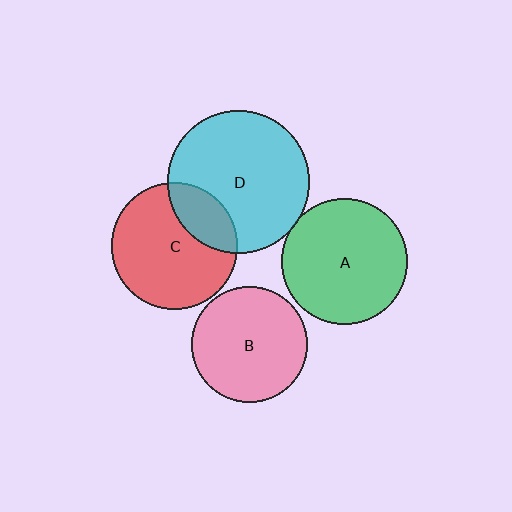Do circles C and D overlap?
Yes.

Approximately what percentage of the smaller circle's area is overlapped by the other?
Approximately 25%.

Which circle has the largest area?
Circle D (cyan).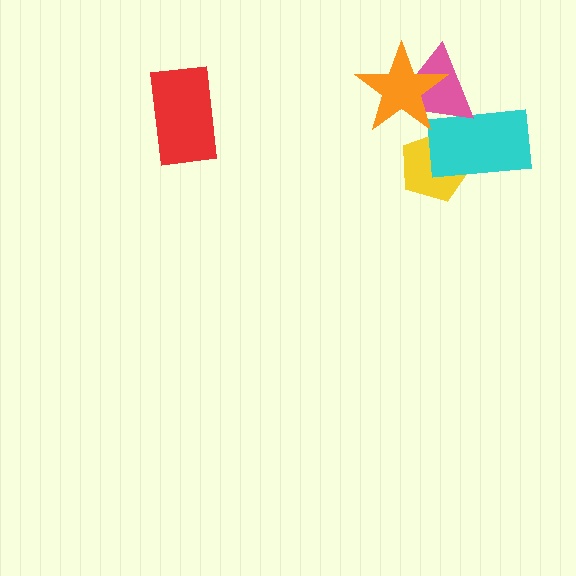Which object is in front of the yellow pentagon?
The cyan rectangle is in front of the yellow pentagon.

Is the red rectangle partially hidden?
No, no other shape covers it.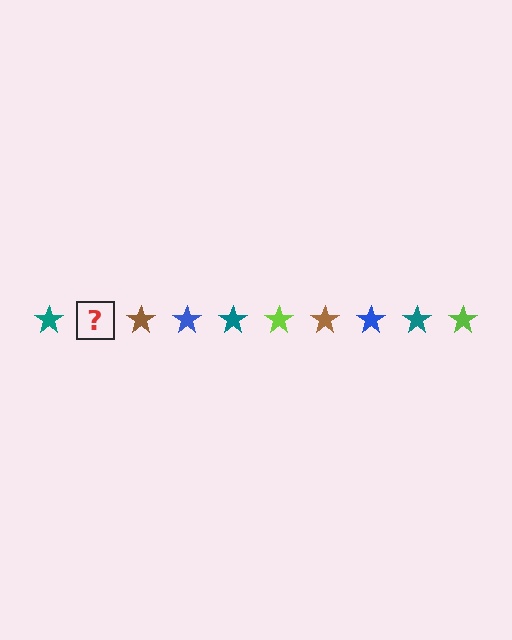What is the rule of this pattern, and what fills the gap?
The rule is that the pattern cycles through teal, lime, brown, blue stars. The gap should be filled with a lime star.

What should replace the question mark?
The question mark should be replaced with a lime star.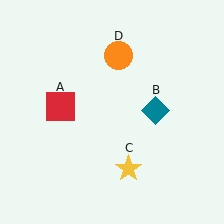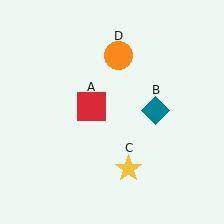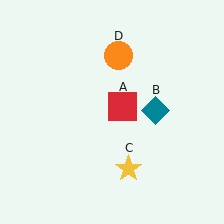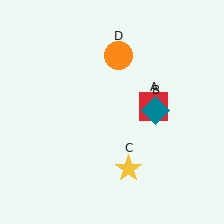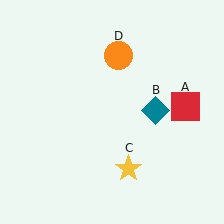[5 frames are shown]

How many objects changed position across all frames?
1 object changed position: red square (object A).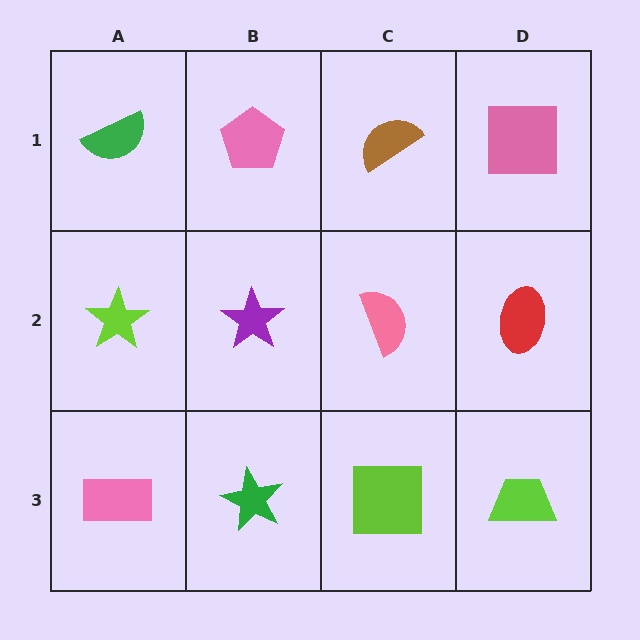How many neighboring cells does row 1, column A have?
2.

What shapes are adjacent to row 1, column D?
A red ellipse (row 2, column D), a brown semicircle (row 1, column C).